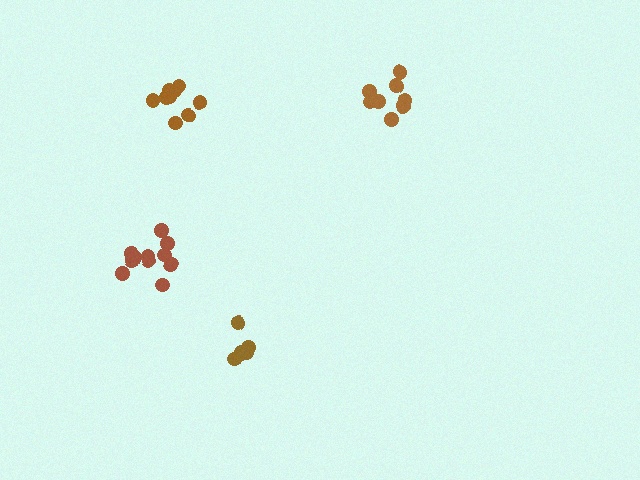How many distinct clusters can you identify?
There are 4 distinct clusters.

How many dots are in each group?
Group 1: 9 dots, Group 2: 8 dots, Group 3: 5 dots, Group 4: 11 dots (33 total).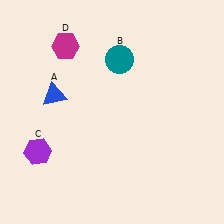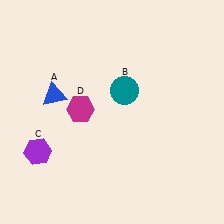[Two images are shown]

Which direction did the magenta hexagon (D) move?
The magenta hexagon (D) moved down.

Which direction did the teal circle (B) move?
The teal circle (B) moved down.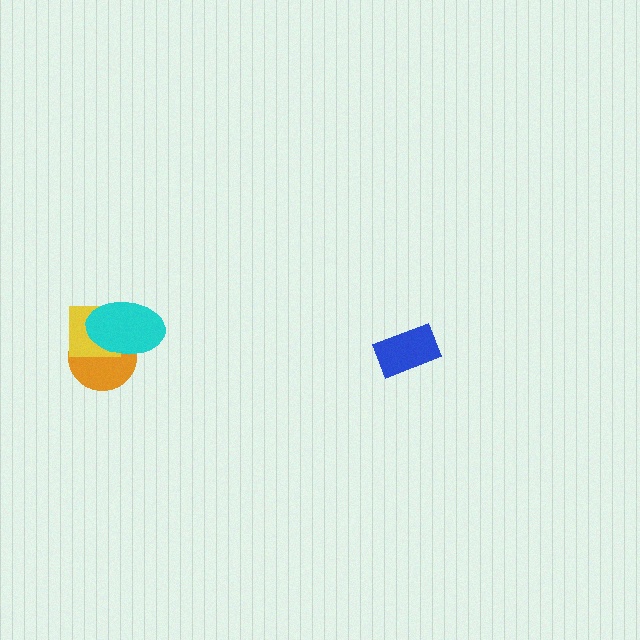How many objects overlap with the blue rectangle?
0 objects overlap with the blue rectangle.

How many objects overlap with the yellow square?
2 objects overlap with the yellow square.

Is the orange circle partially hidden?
Yes, it is partially covered by another shape.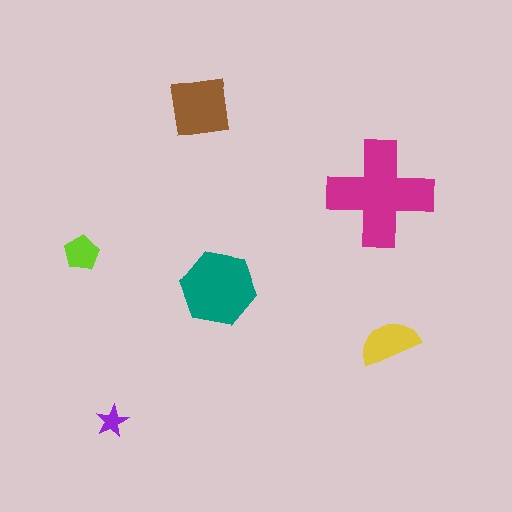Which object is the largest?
The magenta cross.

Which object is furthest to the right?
The yellow semicircle is rightmost.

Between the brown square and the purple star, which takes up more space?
The brown square.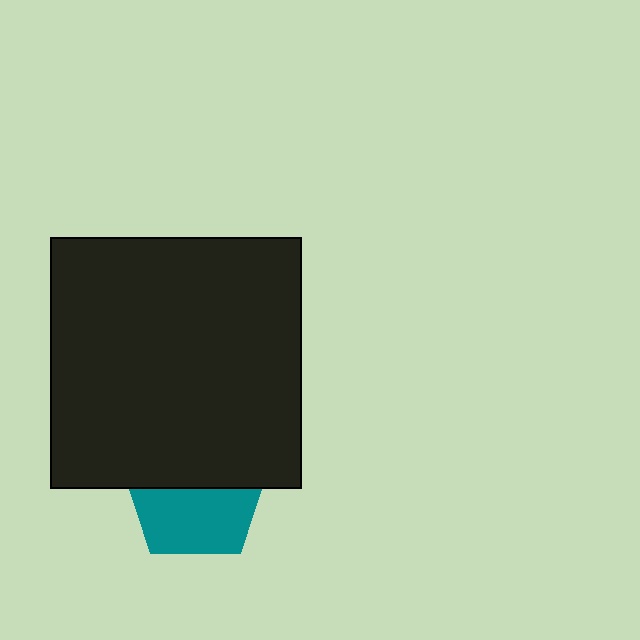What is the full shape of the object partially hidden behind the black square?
The partially hidden object is a teal pentagon.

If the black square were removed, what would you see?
You would see the complete teal pentagon.